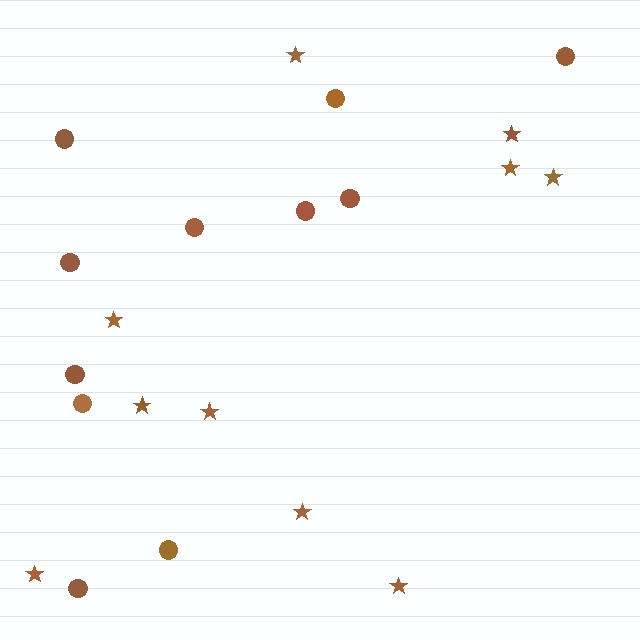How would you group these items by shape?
There are 2 groups: one group of stars (10) and one group of circles (11).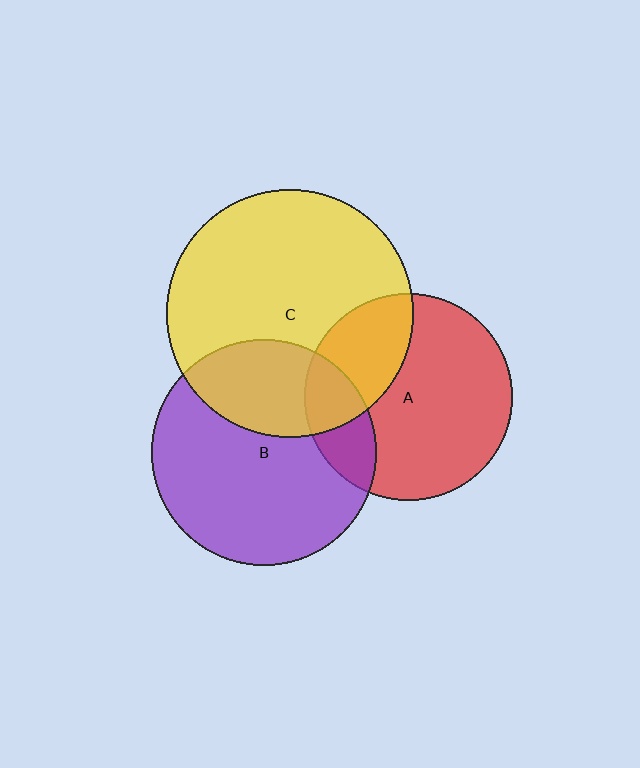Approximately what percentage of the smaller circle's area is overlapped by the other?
Approximately 20%.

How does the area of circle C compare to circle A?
Approximately 1.4 times.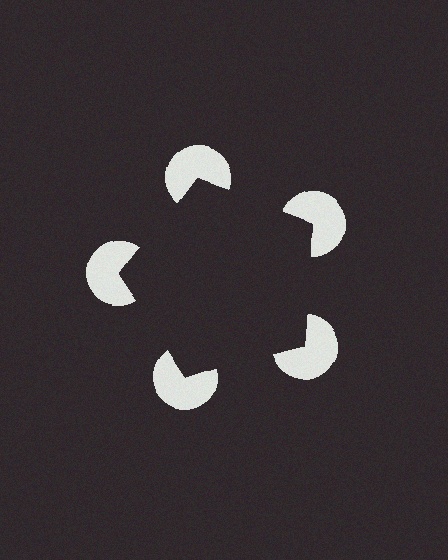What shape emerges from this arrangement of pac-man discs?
An illusory pentagon — its edges are inferred from the aligned wedge cuts in the pac-man discs, not physically drawn.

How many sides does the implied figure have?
5 sides.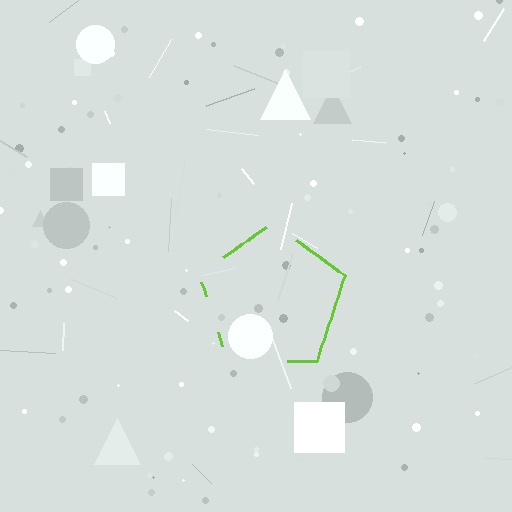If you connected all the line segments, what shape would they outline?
They would outline a pentagon.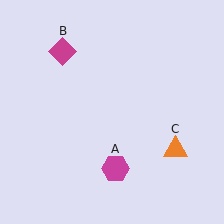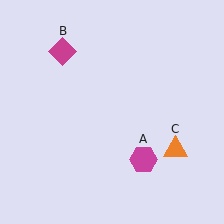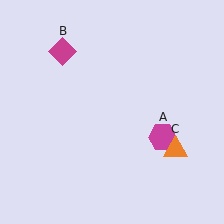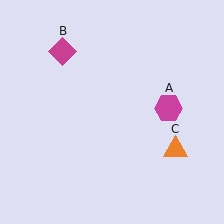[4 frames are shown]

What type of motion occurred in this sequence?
The magenta hexagon (object A) rotated counterclockwise around the center of the scene.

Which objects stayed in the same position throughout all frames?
Magenta diamond (object B) and orange triangle (object C) remained stationary.